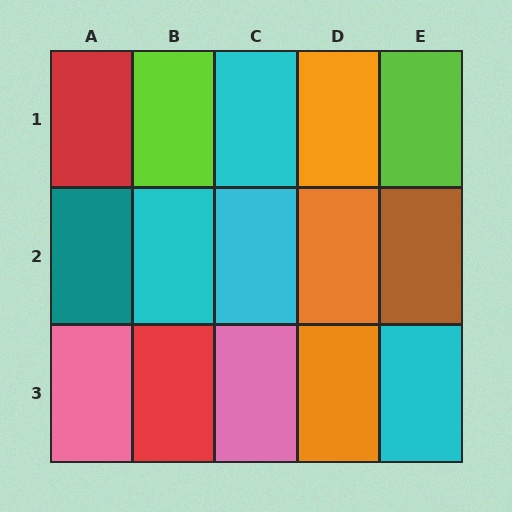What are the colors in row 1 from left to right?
Red, lime, cyan, orange, lime.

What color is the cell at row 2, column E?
Brown.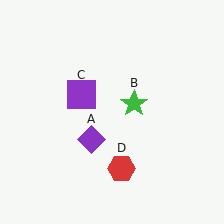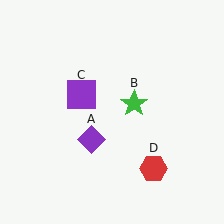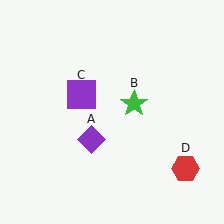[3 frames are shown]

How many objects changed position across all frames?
1 object changed position: red hexagon (object D).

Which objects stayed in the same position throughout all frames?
Purple diamond (object A) and green star (object B) and purple square (object C) remained stationary.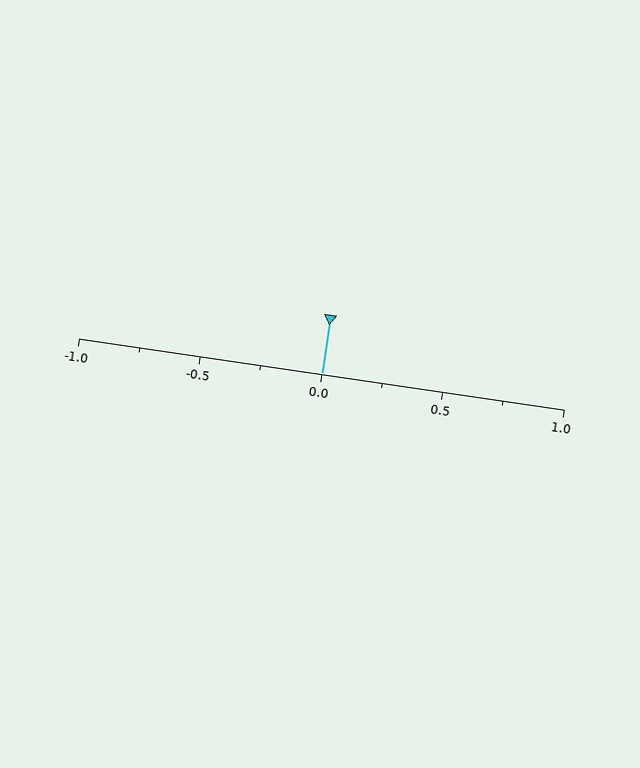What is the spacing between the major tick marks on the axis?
The major ticks are spaced 0.5 apart.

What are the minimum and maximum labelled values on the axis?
The axis runs from -1.0 to 1.0.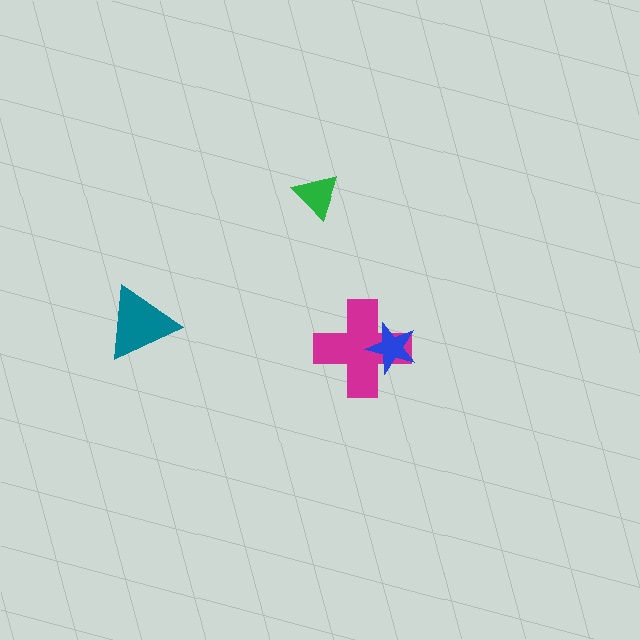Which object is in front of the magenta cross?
The blue star is in front of the magenta cross.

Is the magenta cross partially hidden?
Yes, it is partially covered by another shape.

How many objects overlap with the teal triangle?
0 objects overlap with the teal triangle.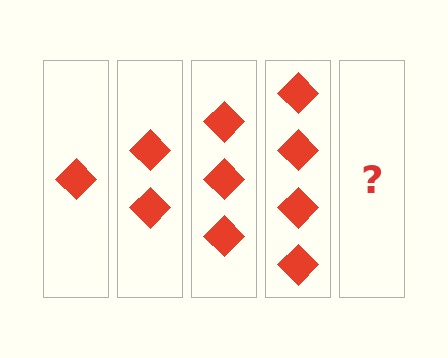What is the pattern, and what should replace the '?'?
The pattern is that each step adds one more diamond. The '?' should be 5 diamonds.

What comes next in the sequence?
The next element should be 5 diamonds.